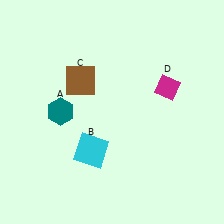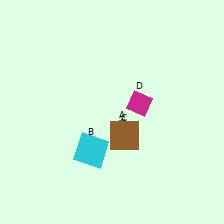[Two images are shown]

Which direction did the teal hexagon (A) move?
The teal hexagon (A) moved right.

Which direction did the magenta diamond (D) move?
The magenta diamond (D) moved left.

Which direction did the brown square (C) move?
The brown square (C) moved down.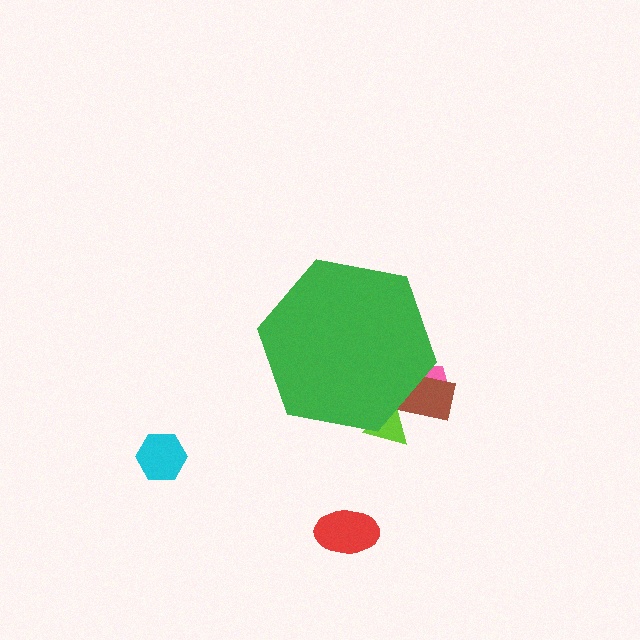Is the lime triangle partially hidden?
Yes, the lime triangle is partially hidden behind the green hexagon.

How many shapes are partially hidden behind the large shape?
3 shapes are partially hidden.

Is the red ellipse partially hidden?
No, the red ellipse is fully visible.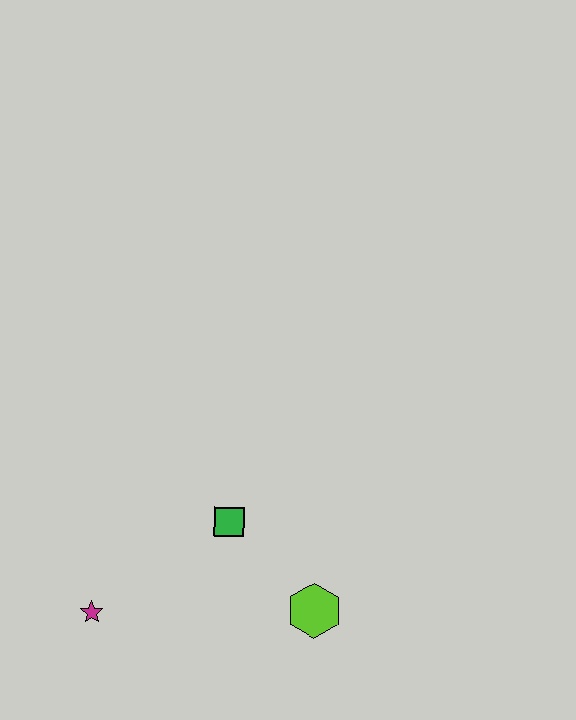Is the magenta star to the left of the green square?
Yes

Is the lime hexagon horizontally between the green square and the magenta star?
No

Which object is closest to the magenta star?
The green square is closest to the magenta star.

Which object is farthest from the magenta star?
The lime hexagon is farthest from the magenta star.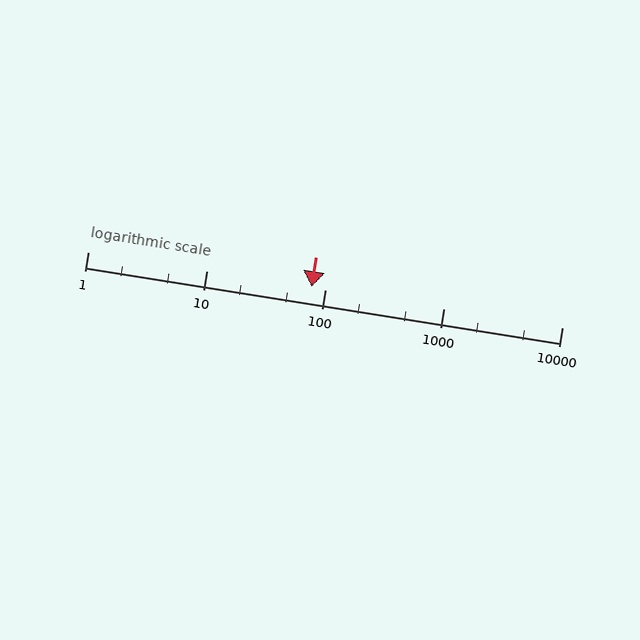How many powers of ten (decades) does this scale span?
The scale spans 4 decades, from 1 to 10000.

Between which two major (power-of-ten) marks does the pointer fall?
The pointer is between 10 and 100.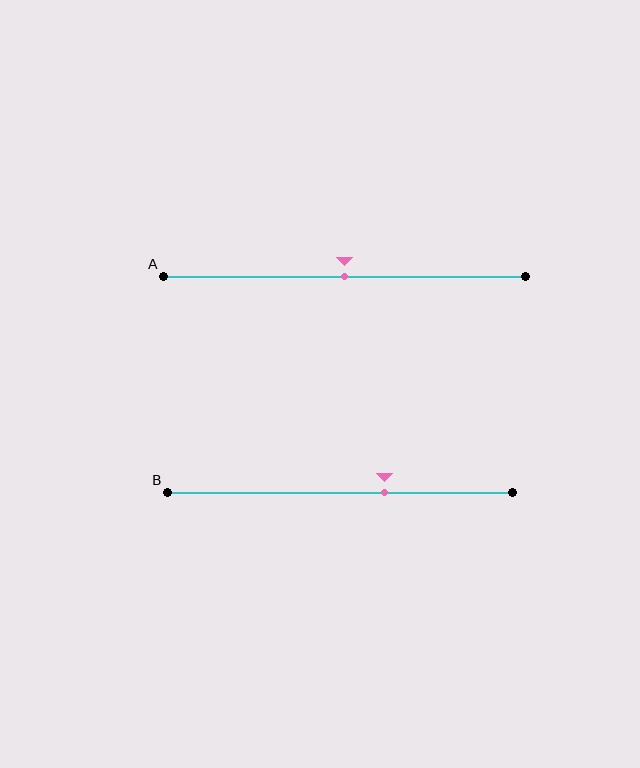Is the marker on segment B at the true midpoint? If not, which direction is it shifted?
No, the marker on segment B is shifted to the right by about 13% of the segment length.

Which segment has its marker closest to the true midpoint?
Segment A has its marker closest to the true midpoint.